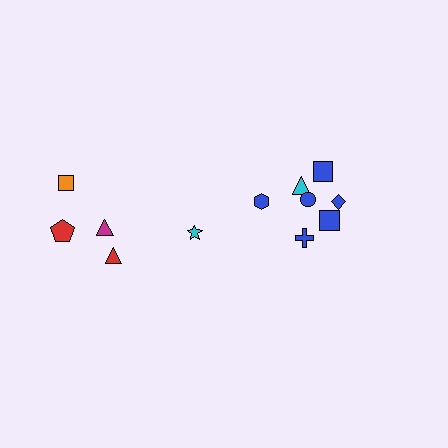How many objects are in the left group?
There are 5 objects.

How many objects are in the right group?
There are 7 objects.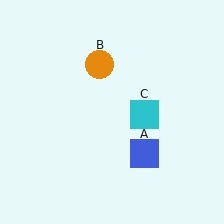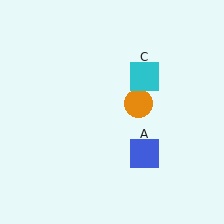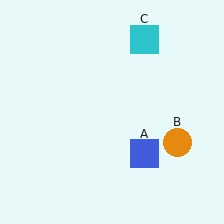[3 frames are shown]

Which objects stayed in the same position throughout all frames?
Blue square (object A) remained stationary.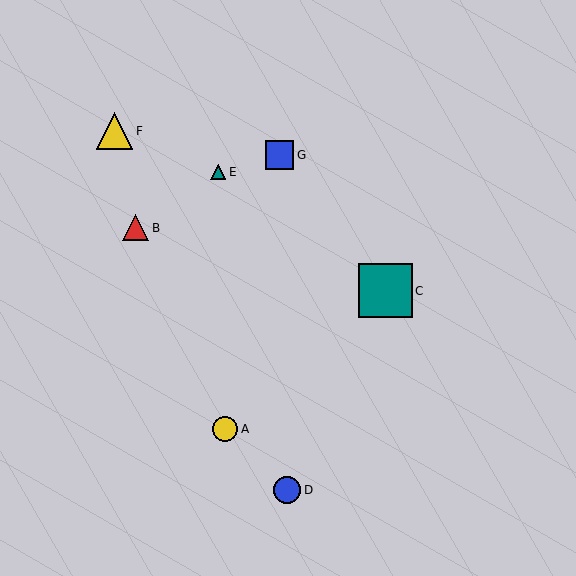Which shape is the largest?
The teal square (labeled C) is the largest.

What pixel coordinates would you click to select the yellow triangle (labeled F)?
Click at (115, 131) to select the yellow triangle F.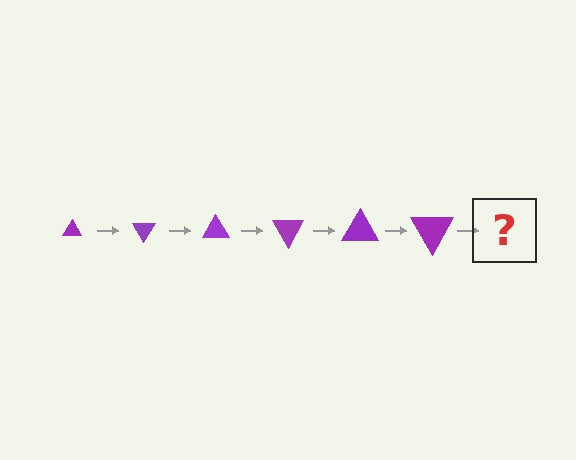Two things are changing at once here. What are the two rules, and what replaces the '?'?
The two rules are that the triangle grows larger each step and it rotates 60 degrees each step. The '?' should be a triangle, larger than the previous one and rotated 360 degrees from the start.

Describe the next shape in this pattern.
It should be a triangle, larger than the previous one and rotated 360 degrees from the start.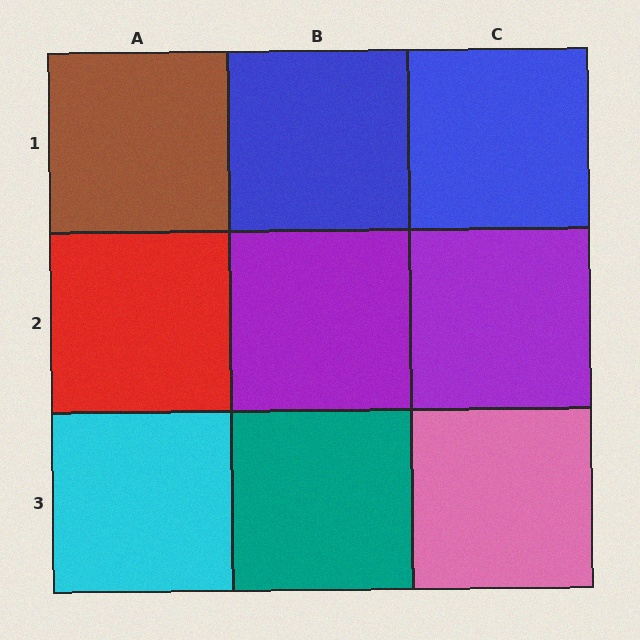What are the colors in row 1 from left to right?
Brown, blue, blue.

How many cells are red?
1 cell is red.